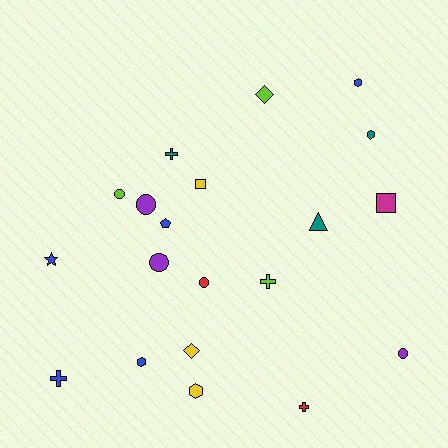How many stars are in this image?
There is 1 star.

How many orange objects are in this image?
There are no orange objects.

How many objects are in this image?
There are 20 objects.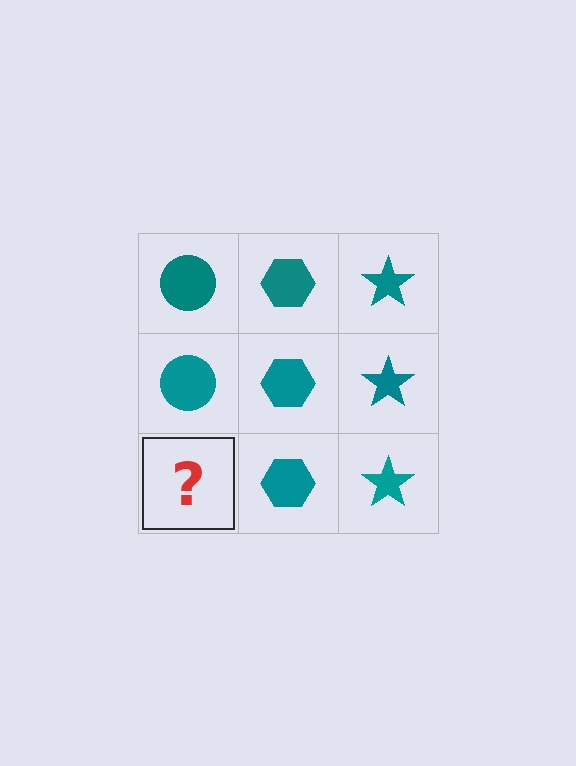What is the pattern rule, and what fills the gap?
The rule is that each column has a consistent shape. The gap should be filled with a teal circle.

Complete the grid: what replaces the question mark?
The question mark should be replaced with a teal circle.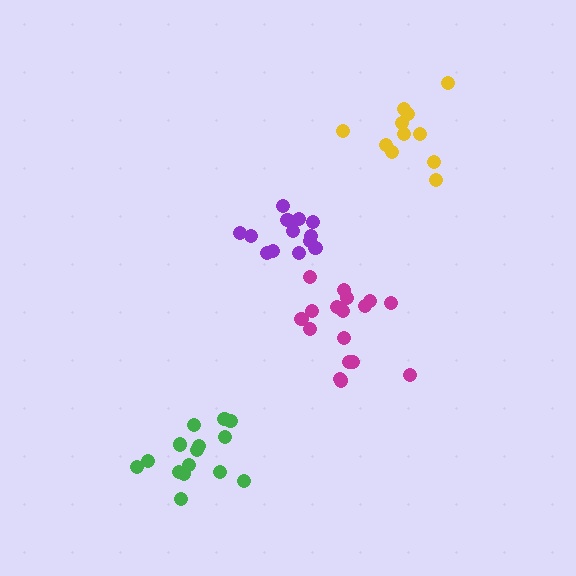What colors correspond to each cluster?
The clusters are colored: green, magenta, purple, yellow.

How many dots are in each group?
Group 1: 15 dots, Group 2: 17 dots, Group 3: 13 dots, Group 4: 11 dots (56 total).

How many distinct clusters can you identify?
There are 4 distinct clusters.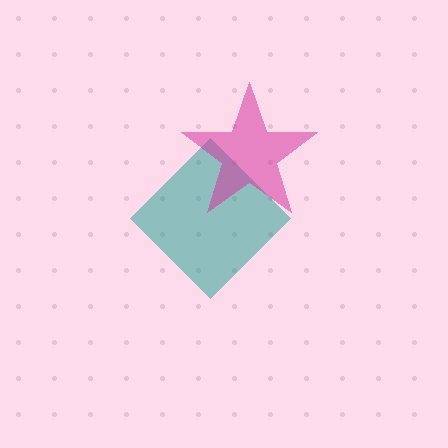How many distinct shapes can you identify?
There are 2 distinct shapes: a teal diamond, a magenta star.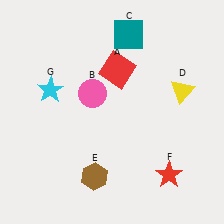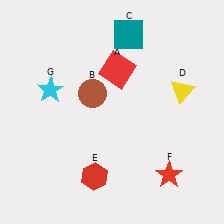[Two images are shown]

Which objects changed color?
B changed from pink to brown. E changed from brown to red.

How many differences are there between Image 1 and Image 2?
There are 2 differences between the two images.